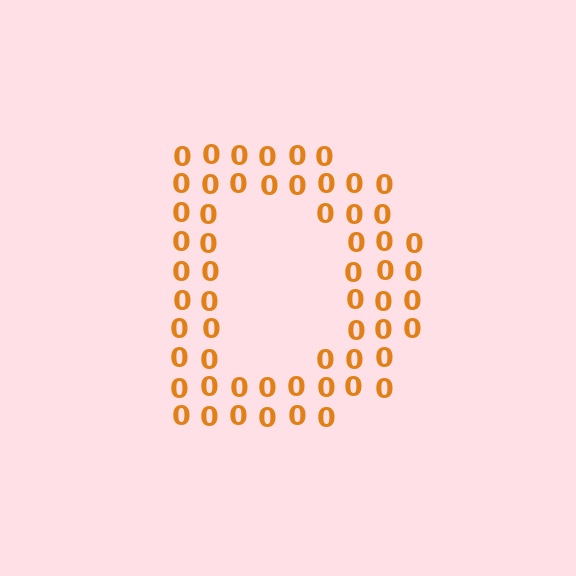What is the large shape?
The large shape is the letter D.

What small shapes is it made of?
It is made of small digit 0's.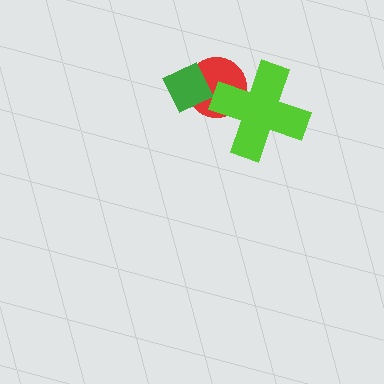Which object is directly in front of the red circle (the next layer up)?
The green diamond is directly in front of the red circle.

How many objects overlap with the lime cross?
1 object overlaps with the lime cross.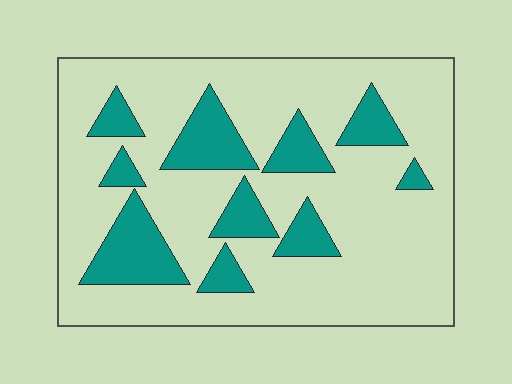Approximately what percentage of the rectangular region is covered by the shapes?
Approximately 20%.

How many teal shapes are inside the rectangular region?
10.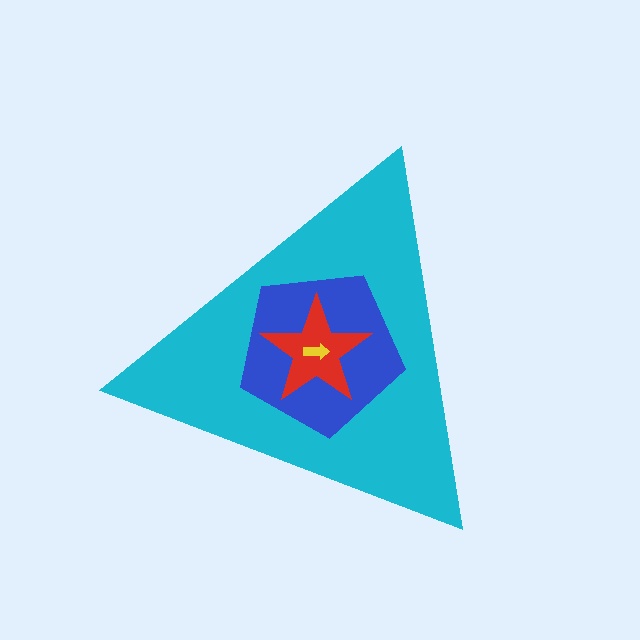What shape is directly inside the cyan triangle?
The blue pentagon.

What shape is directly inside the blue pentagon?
The red star.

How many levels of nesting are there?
4.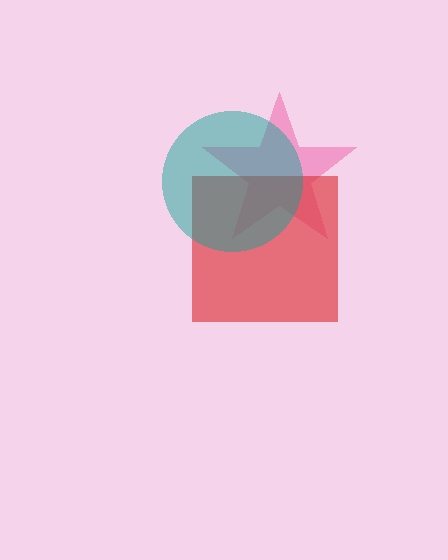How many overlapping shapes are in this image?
There are 3 overlapping shapes in the image.